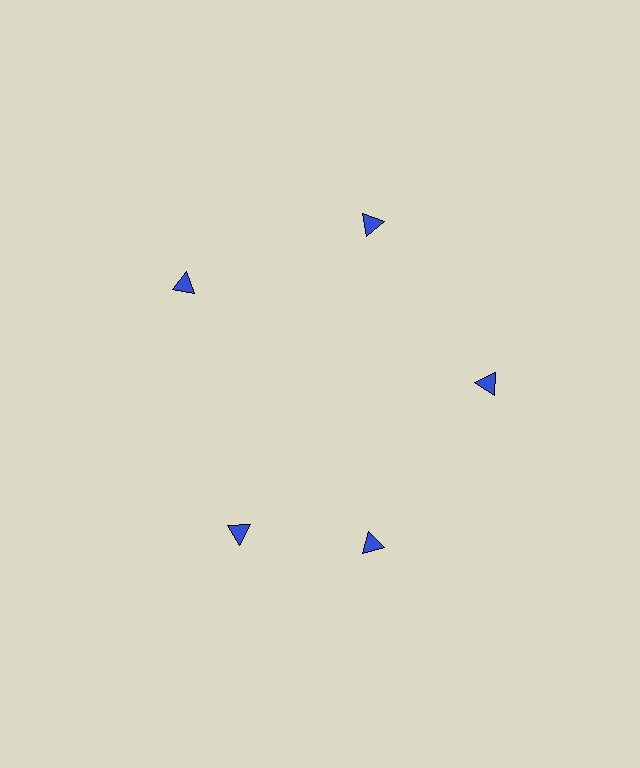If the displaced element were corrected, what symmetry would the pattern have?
It would have 5-fold rotational symmetry — the pattern would map onto itself every 72 degrees.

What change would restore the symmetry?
The symmetry would be restored by rotating it back into even spacing with its neighbors so that all 5 triangles sit at equal angles and equal distance from the center.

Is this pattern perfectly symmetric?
No. The 5 blue triangles are arranged in a ring, but one element near the 8 o'clock position is rotated out of alignment along the ring, breaking the 5-fold rotational symmetry.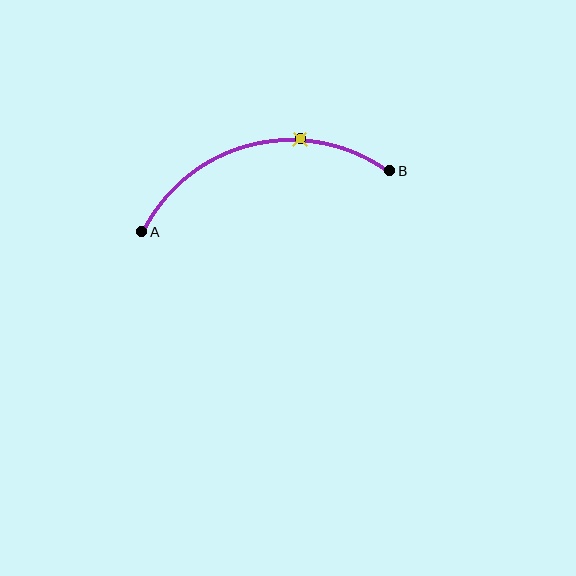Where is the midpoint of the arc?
The arc midpoint is the point on the curve farthest from the straight line joining A and B. It sits above that line.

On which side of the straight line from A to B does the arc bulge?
The arc bulges above the straight line connecting A and B.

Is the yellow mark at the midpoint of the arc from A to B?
No. The yellow mark lies on the arc but is closer to endpoint B. The arc midpoint would be at the point on the curve equidistant along the arc from both A and B.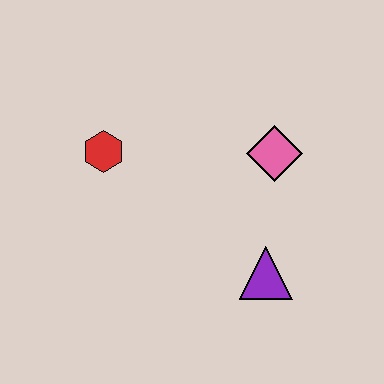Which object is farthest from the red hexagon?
The purple triangle is farthest from the red hexagon.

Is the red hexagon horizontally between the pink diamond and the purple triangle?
No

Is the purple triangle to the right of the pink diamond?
No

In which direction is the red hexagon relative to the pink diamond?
The red hexagon is to the left of the pink diamond.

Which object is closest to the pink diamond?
The purple triangle is closest to the pink diamond.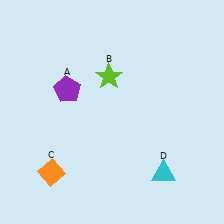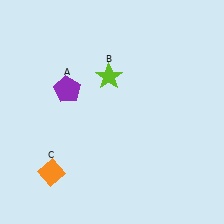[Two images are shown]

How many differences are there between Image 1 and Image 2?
There is 1 difference between the two images.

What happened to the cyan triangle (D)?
The cyan triangle (D) was removed in Image 2. It was in the bottom-right area of Image 1.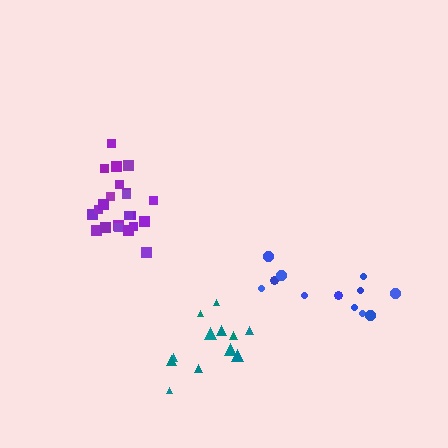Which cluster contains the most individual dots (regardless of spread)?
Purple (22).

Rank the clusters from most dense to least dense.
purple, teal, blue.